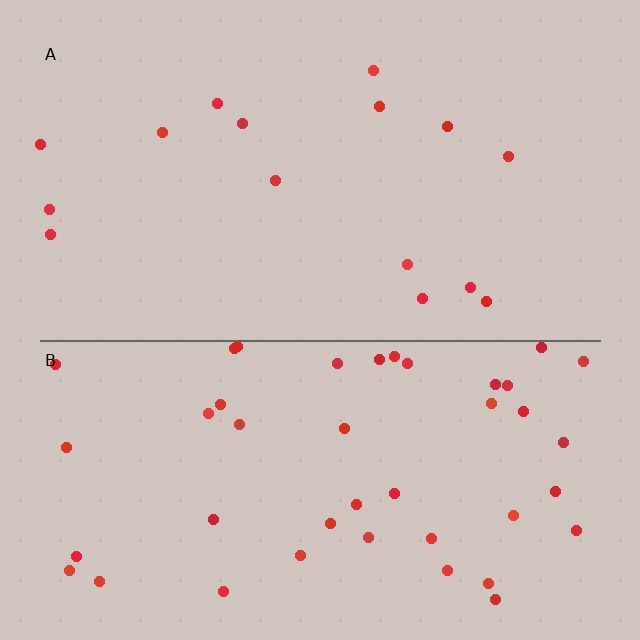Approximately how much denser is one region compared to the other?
Approximately 2.8× — region B over region A.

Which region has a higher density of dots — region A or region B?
B (the bottom).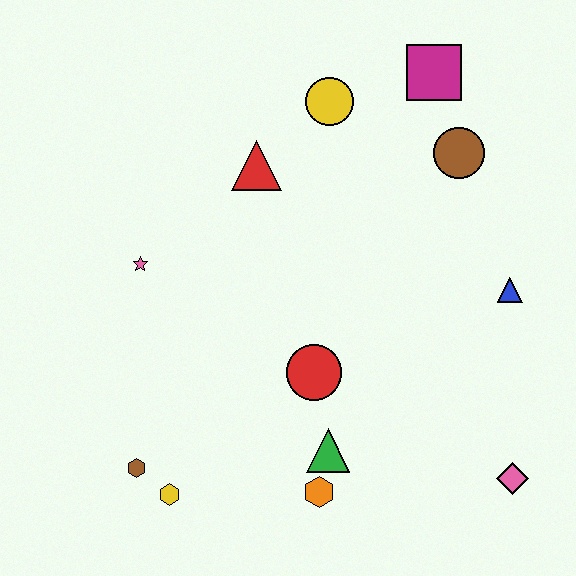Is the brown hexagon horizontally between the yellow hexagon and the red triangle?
No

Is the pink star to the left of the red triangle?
Yes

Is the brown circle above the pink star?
Yes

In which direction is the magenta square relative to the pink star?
The magenta square is to the right of the pink star.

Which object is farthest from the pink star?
The pink diamond is farthest from the pink star.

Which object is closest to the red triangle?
The yellow circle is closest to the red triangle.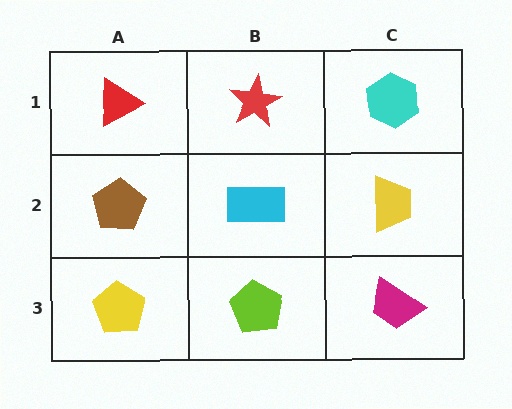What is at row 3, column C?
A magenta trapezoid.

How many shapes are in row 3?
3 shapes.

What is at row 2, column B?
A cyan rectangle.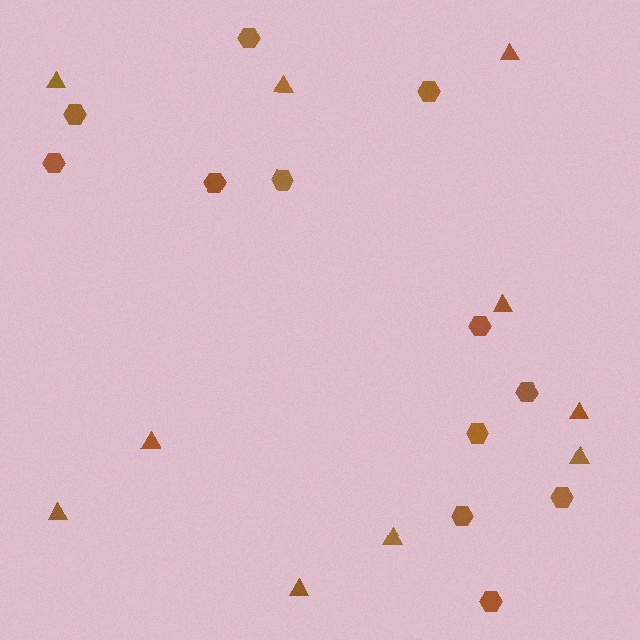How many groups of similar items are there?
There are 2 groups: one group of triangles (10) and one group of hexagons (12).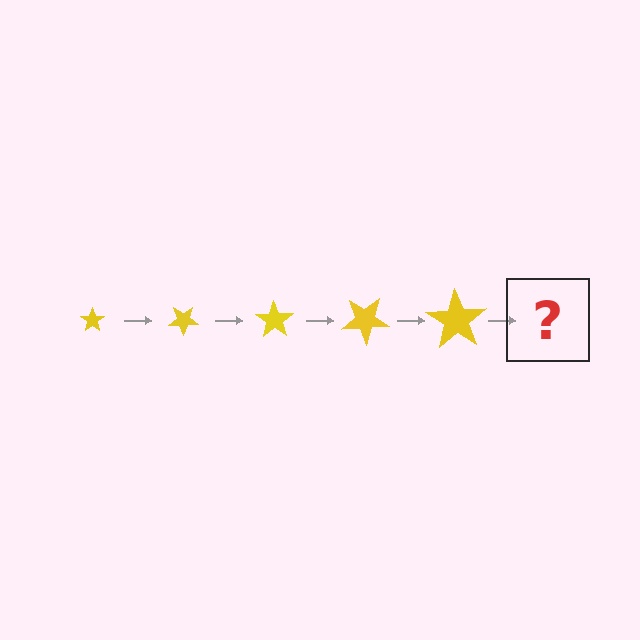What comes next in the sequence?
The next element should be a star, larger than the previous one and rotated 175 degrees from the start.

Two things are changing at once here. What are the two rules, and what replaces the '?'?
The two rules are that the star grows larger each step and it rotates 35 degrees each step. The '?' should be a star, larger than the previous one and rotated 175 degrees from the start.